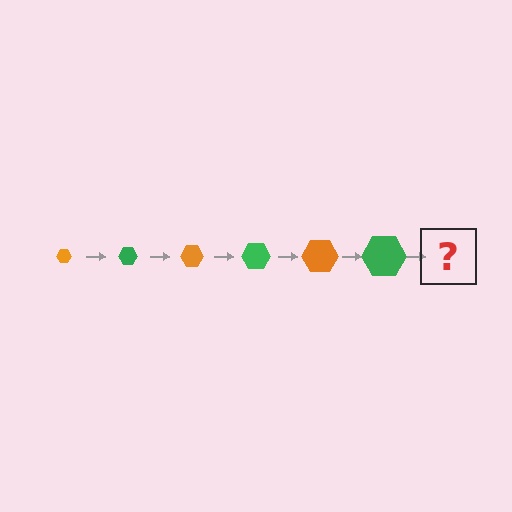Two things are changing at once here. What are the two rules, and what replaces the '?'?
The two rules are that the hexagon grows larger each step and the color cycles through orange and green. The '?' should be an orange hexagon, larger than the previous one.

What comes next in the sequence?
The next element should be an orange hexagon, larger than the previous one.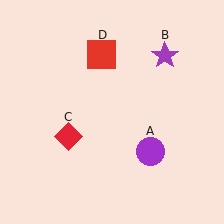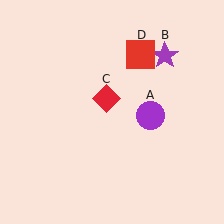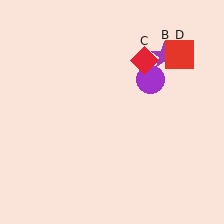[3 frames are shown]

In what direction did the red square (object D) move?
The red square (object D) moved right.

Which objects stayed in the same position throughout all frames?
Purple star (object B) remained stationary.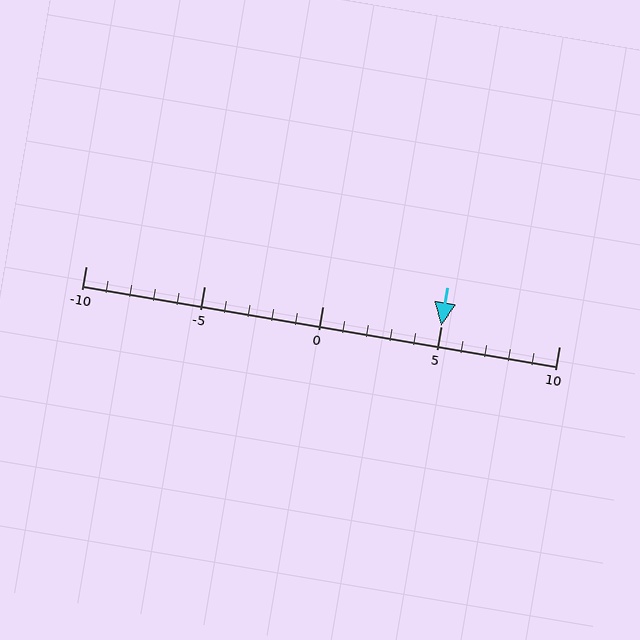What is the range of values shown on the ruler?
The ruler shows values from -10 to 10.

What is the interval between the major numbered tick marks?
The major tick marks are spaced 5 units apart.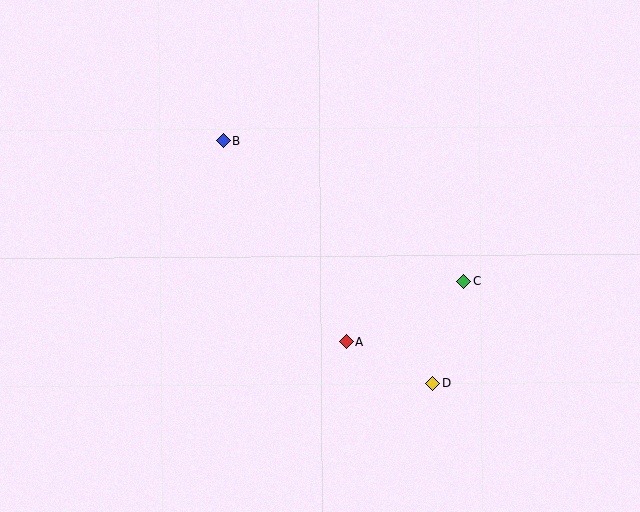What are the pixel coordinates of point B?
Point B is at (223, 140).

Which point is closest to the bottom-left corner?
Point A is closest to the bottom-left corner.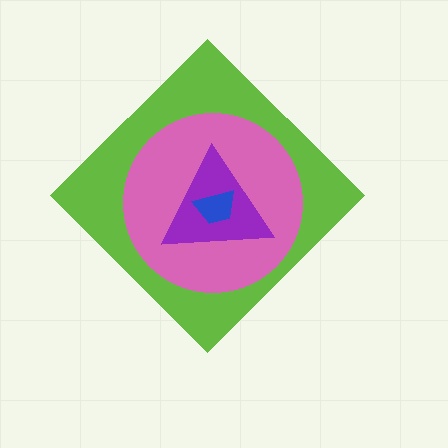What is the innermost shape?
The blue trapezoid.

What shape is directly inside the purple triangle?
The blue trapezoid.